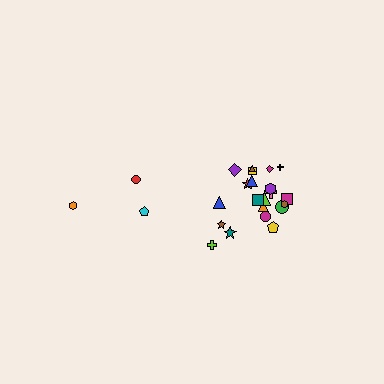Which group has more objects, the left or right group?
The right group.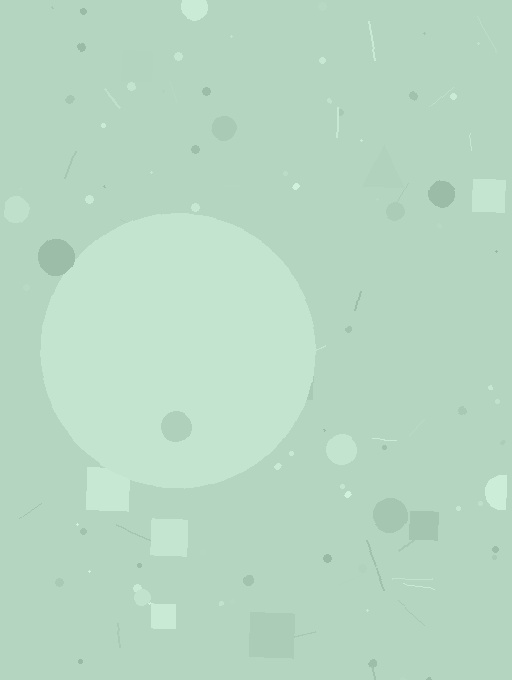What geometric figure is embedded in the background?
A circle is embedded in the background.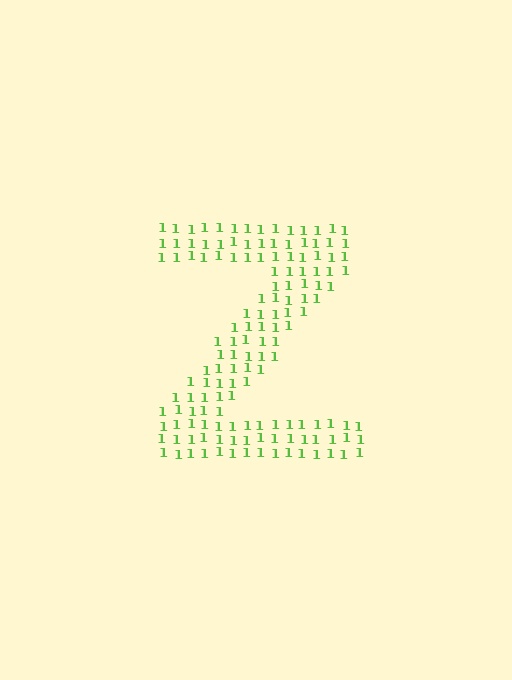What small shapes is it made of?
It is made of small digit 1's.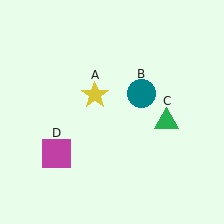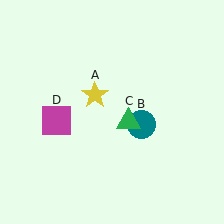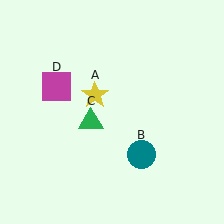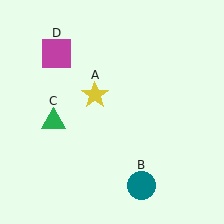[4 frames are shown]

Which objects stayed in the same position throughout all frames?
Yellow star (object A) remained stationary.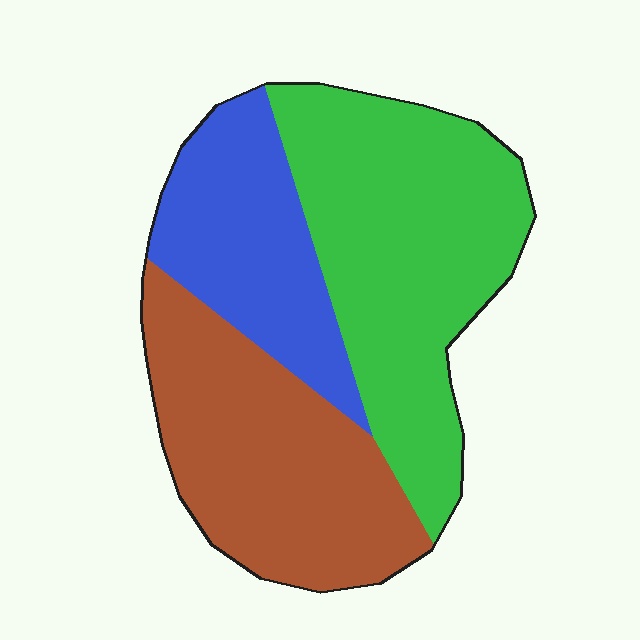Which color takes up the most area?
Green, at roughly 45%.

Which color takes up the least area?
Blue, at roughly 25%.